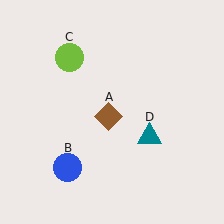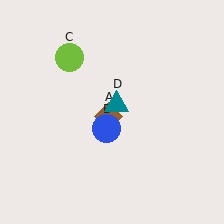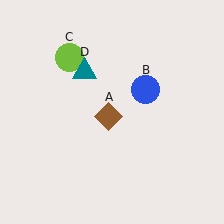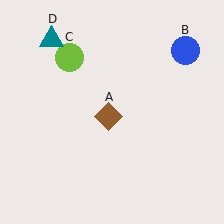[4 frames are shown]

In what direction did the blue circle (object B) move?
The blue circle (object B) moved up and to the right.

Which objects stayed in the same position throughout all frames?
Brown diamond (object A) and lime circle (object C) remained stationary.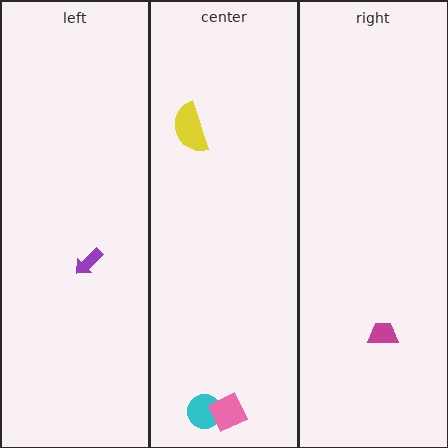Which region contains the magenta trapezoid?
The right region.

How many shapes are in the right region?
1.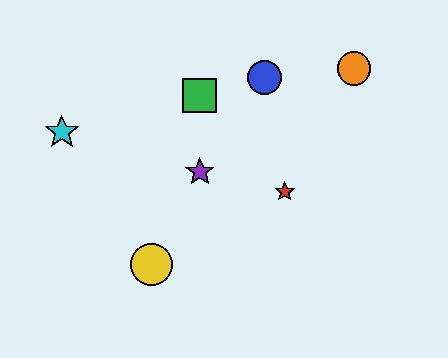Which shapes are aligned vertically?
The green square, the purple star are aligned vertically.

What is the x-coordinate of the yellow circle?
The yellow circle is at x≈151.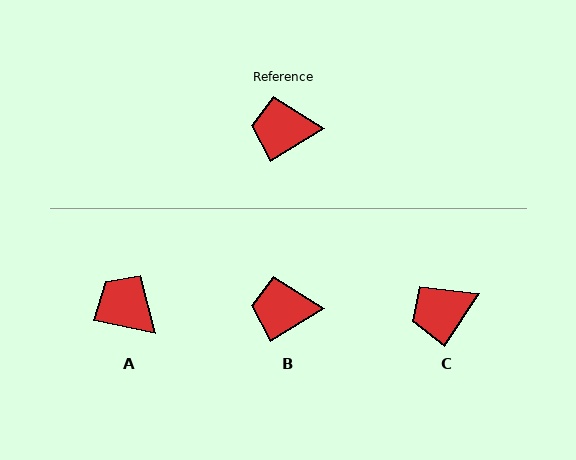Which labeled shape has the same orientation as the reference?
B.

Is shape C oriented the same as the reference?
No, it is off by about 26 degrees.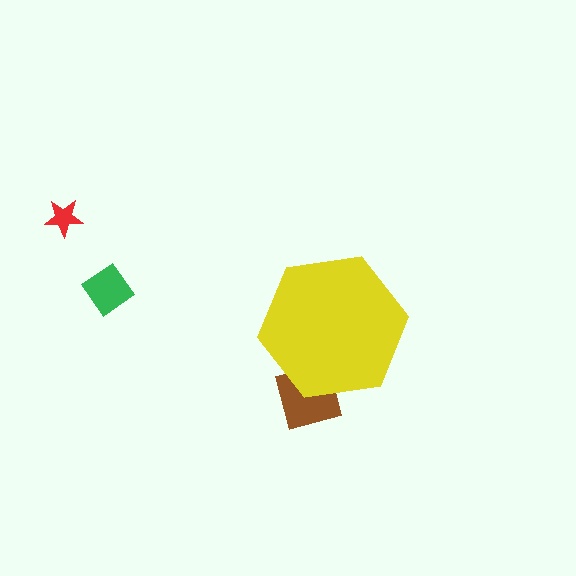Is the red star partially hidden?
No, the red star is fully visible.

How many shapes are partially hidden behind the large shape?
1 shape is partially hidden.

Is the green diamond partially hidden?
No, the green diamond is fully visible.